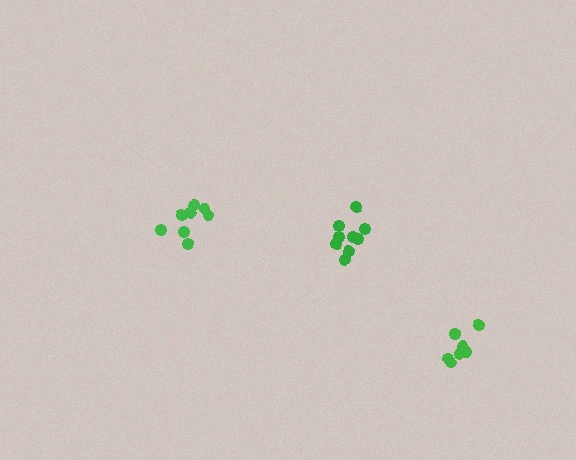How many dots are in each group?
Group 1: 7 dots, Group 2: 9 dots, Group 3: 8 dots (24 total).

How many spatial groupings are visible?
There are 3 spatial groupings.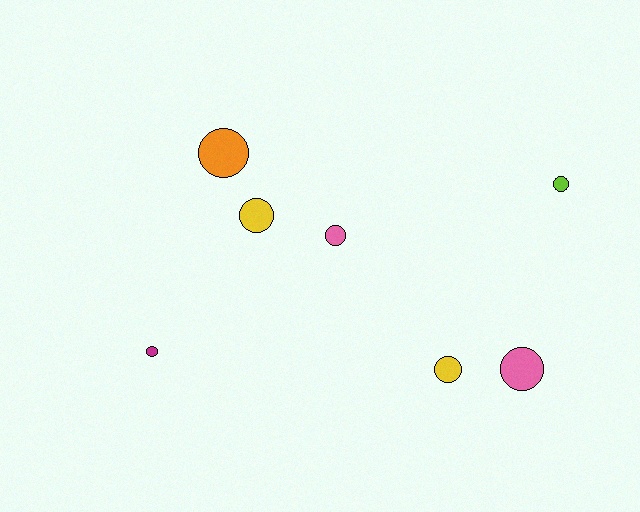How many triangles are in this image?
There are no triangles.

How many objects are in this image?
There are 7 objects.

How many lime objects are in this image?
There is 1 lime object.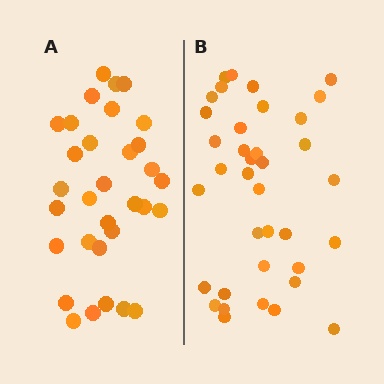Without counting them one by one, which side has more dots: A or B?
Region B (the right region) has more dots.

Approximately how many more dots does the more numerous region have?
Region B has about 5 more dots than region A.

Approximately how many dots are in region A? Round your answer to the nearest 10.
About 30 dots. (The exact count is 32, which rounds to 30.)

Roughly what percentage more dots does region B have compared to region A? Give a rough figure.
About 15% more.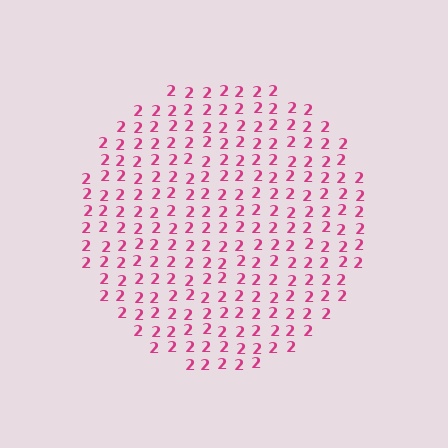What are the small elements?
The small elements are digit 2's.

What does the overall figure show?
The overall figure shows a circle.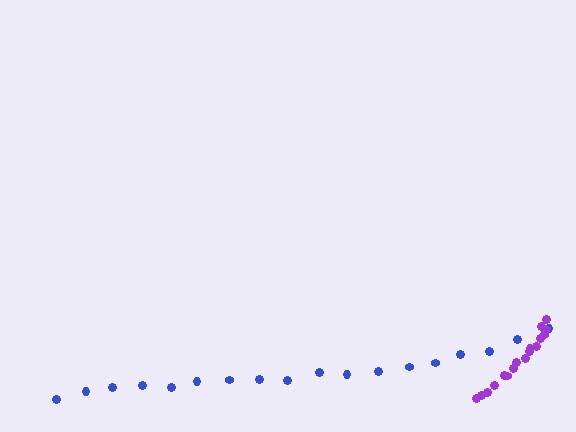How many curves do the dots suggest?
There are 2 distinct paths.